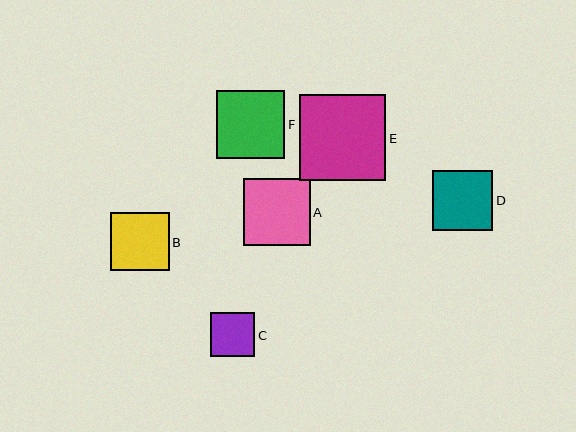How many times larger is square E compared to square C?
Square E is approximately 2.0 times the size of square C.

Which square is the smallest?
Square C is the smallest with a size of approximately 44 pixels.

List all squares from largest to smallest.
From largest to smallest: E, F, A, D, B, C.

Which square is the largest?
Square E is the largest with a size of approximately 86 pixels.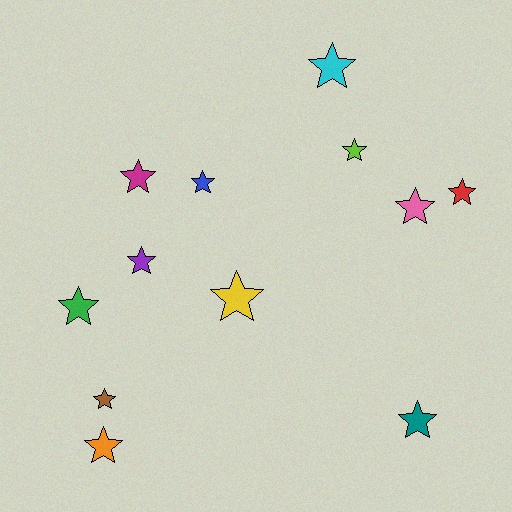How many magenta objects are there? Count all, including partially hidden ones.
There is 1 magenta object.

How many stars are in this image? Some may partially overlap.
There are 12 stars.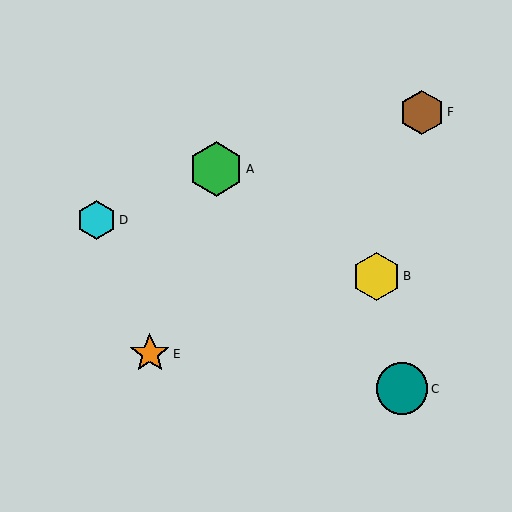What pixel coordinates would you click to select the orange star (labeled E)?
Click at (150, 354) to select the orange star E.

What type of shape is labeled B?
Shape B is a yellow hexagon.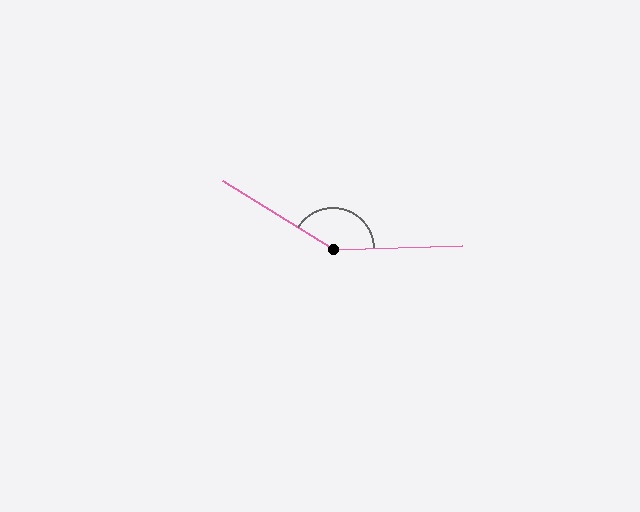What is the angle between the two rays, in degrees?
Approximately 147 degrees.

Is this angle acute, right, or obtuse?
It is obtuse.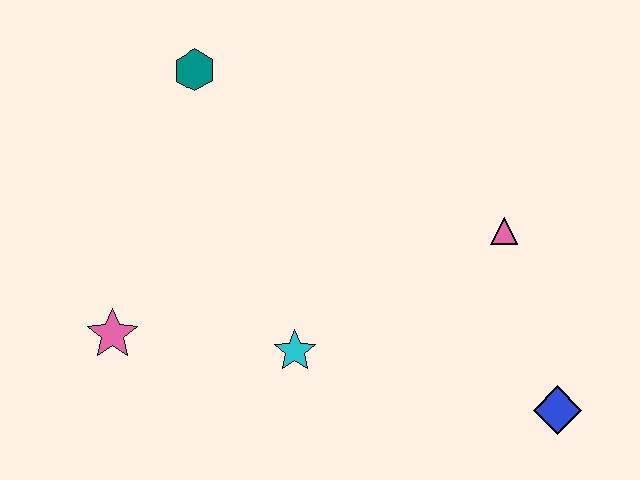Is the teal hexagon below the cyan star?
No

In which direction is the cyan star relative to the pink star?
The cyan star is to the right of the pink star.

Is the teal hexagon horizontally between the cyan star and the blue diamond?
No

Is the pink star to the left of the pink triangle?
Yes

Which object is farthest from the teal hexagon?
The blue diamond is farthest from the teal hexagon.